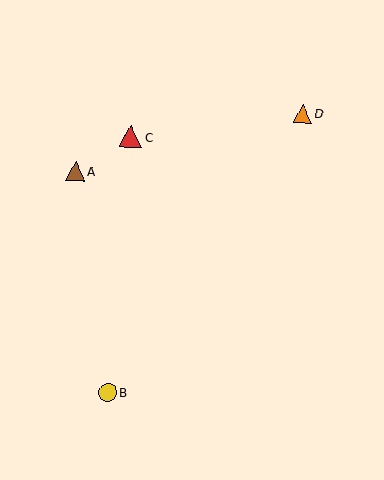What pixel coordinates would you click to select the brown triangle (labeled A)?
Click at (75, 171) to select the brown triangle A.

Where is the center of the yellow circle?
The center of the yellow circle is at (108, 392).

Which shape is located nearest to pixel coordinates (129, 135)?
The red triangle (labeled C) at (131, 137) is nearest to that location.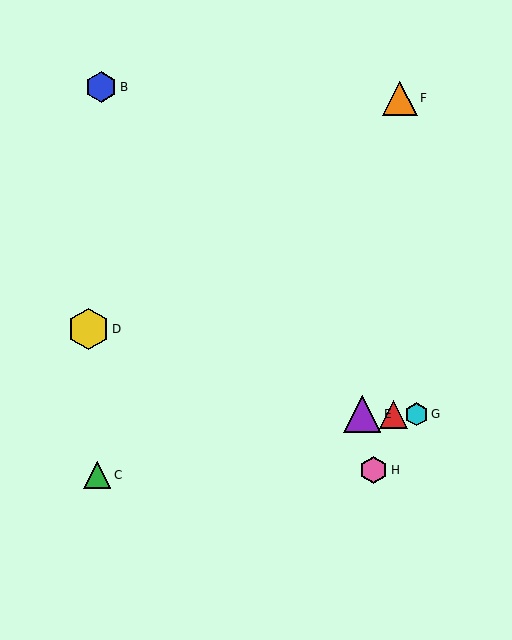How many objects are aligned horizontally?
3 objects (A, E, G) are aligned horizontally.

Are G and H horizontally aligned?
No, G is at y≈414 and H is at y≈470.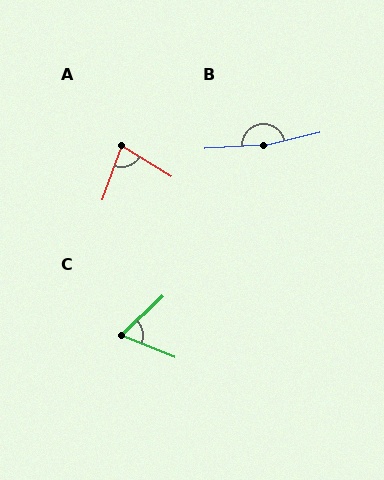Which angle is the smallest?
C, at approximately 65 degrees.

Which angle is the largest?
B, at approximately 170 degrees.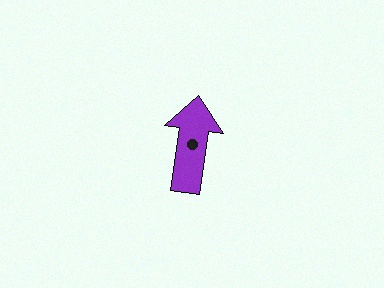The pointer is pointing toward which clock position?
Roughly 12 o'clock.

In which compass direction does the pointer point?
North.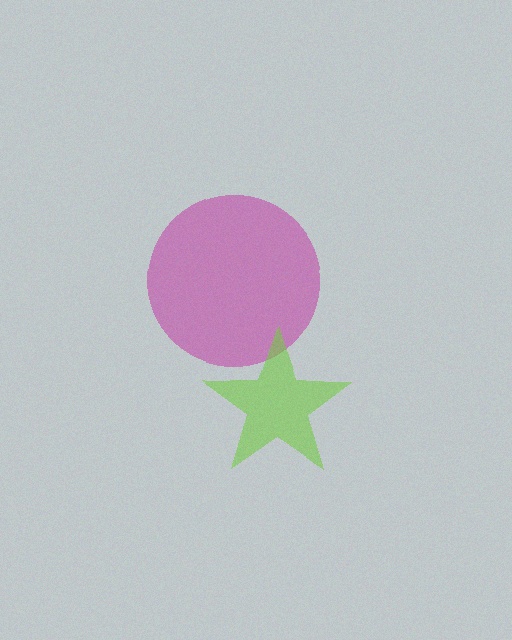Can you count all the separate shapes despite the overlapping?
Yes, there are 2 separate shapes.